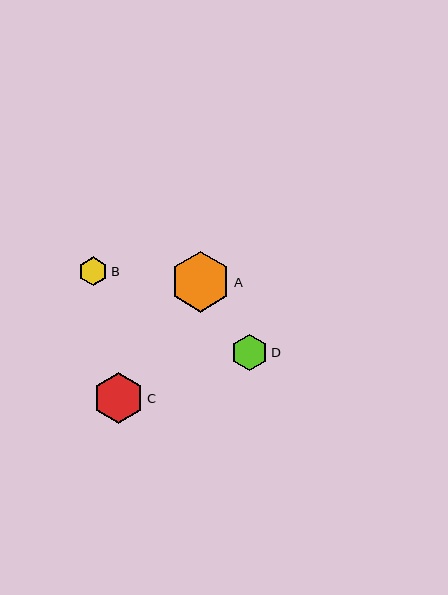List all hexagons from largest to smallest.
From largest to smallest: A, C, D, B.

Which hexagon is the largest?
Hexagon A is the largest with a size of approximately 61 pixels.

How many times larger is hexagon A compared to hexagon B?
Hexagon A is approximately 2.1 times the size of hexagon B.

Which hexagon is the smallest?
Hexagon B is the smallest with a size of approximately 29 pixels.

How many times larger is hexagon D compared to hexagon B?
Hexagon D is approximately 1.3 times the size of hexagon B.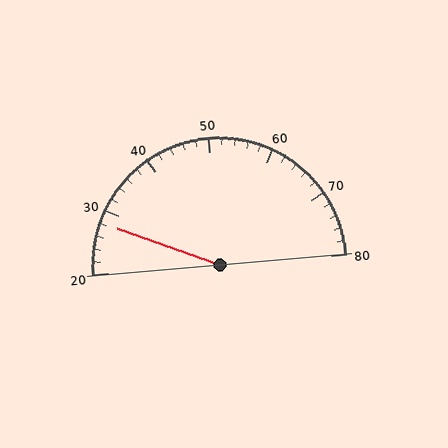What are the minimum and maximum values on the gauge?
The gauge ranges from 20 to 80.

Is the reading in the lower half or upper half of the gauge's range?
The reading is in the lower half of the range (20 to 80).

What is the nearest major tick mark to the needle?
The nearest major tick mark is 30.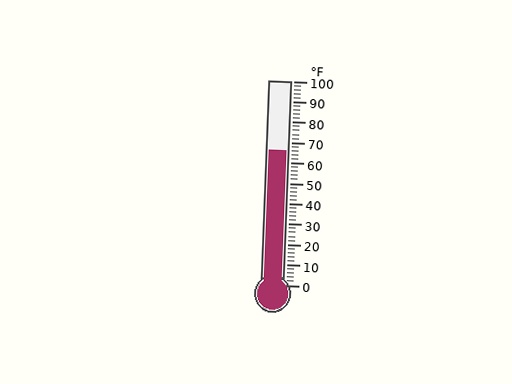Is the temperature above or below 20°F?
The temperature is above 20°F.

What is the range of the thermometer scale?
The thermometer scale ranges from 0°F to 100°F.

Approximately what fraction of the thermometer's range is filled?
The thermometer is filled to approximately 65% of its range.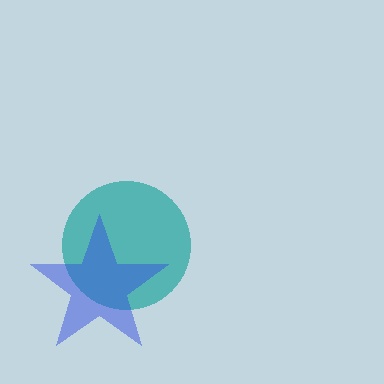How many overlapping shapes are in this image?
There are 2 overlapping shapes in the image.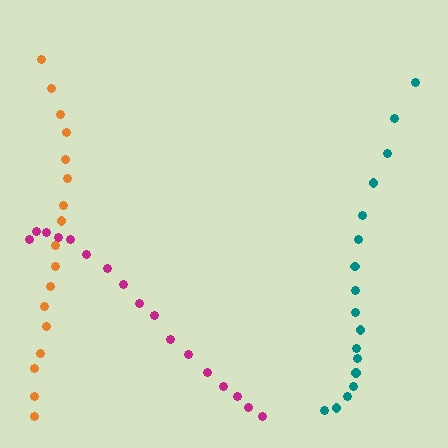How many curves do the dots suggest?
There are 3 distinct paths.